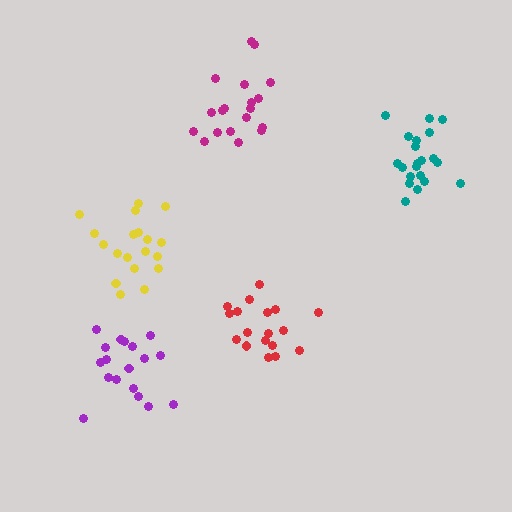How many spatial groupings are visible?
There are 5 spatial groupings.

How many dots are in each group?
Group 1: 19 dots, Group 2: 19 dots, Group 3: 21 dots, Group 4: 18 dots, Group 5: 18 dots (95 total).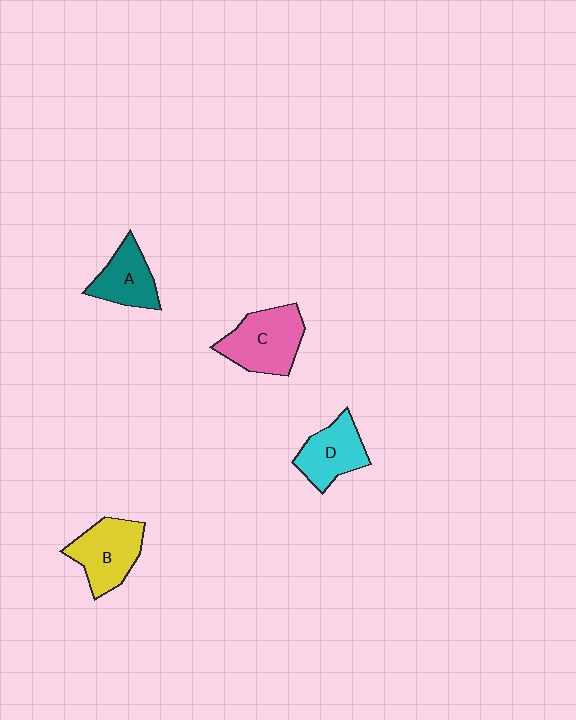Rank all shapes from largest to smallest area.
From largest to smallest: C (pink), B (yellow), D (cyan), A (teal).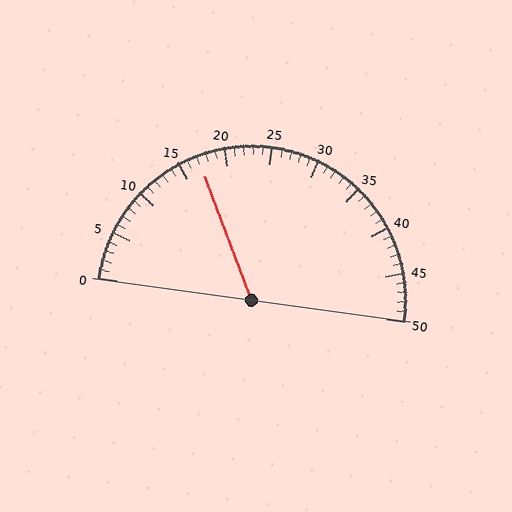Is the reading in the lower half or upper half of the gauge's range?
The reading is in the lower half of the range (0 to 50).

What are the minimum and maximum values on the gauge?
The gauge ranges from 0 to 50.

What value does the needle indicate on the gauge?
The needle indicates approximately 17.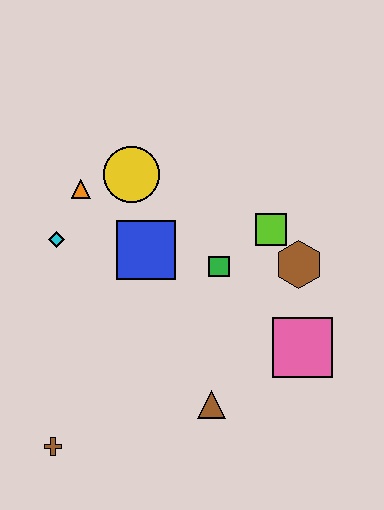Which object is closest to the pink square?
The brown hexagon is closest to the pink square.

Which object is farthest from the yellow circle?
The brown cross is farthest from the yellow circle.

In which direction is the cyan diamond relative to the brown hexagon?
The cyan diamond is to the left of the brown hexagon.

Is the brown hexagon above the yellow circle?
No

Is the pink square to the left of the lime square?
No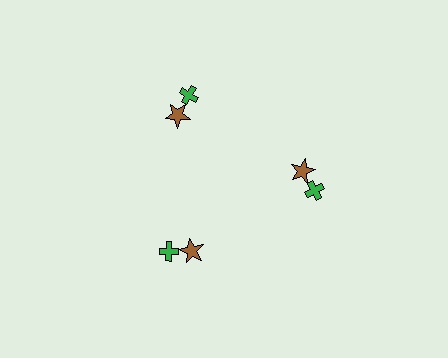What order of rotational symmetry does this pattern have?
This pattern has 3-fold rotational symmetry.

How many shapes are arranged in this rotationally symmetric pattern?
There are 6 shapes, arranged in 3 groups of 2.